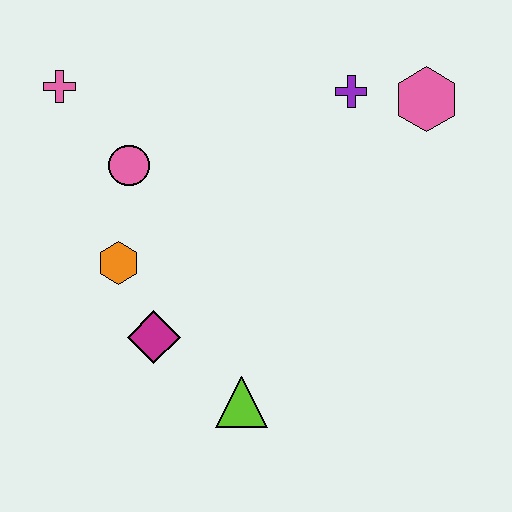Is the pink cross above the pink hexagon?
Yes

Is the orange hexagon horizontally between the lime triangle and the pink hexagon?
No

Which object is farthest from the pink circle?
The pink hexagon is farthest from the pink circle.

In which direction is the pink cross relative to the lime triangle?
The pink cross is above the lime triangle.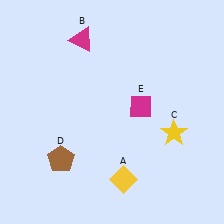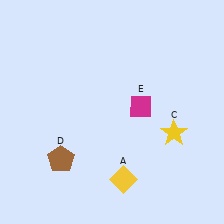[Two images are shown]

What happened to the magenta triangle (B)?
The magenta triangle (B) was removed in Image 2. It was in the top-left area of Image 1.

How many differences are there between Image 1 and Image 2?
There is 1 difference between the two images.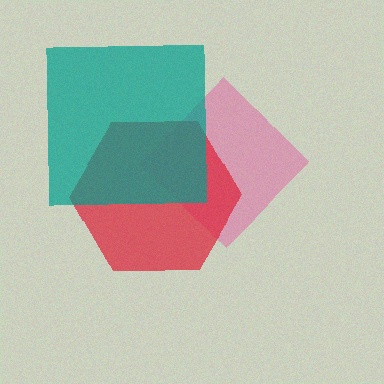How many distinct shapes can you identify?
There are 3 distinct shapes: a pink diamond, a red hexagon, a teal square.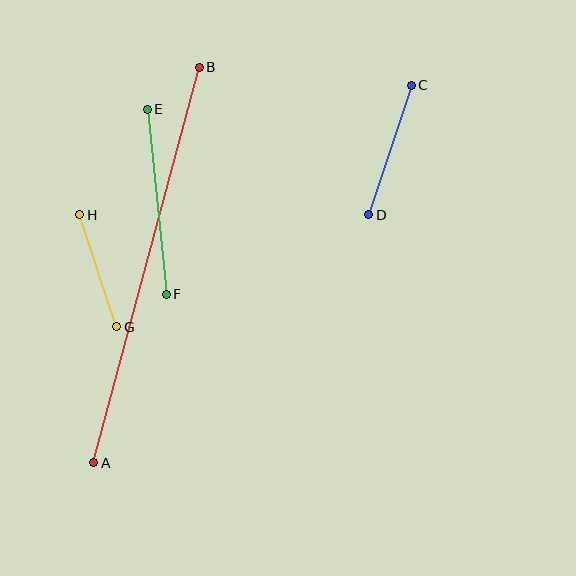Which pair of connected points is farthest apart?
Points A and B are farthest apart.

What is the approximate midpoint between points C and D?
The midpoint is at approximately (390, 150) pixels.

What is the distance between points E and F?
The distance is approximately 186 pixels.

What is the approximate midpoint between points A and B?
The midpoint is at approximately (147, 265) pixels.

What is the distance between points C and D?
The distance is approximately 136 pixels.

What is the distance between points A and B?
The distance is approximately 409 pixels.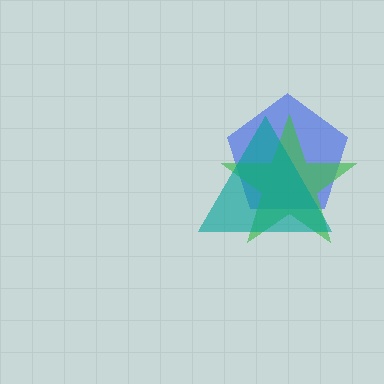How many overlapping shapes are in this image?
There are 3 overlapping shapes in the image.